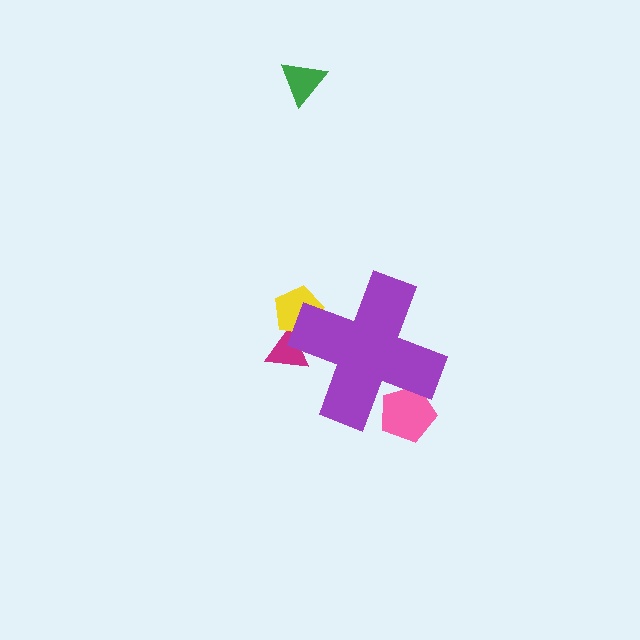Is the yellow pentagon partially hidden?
Yes, the yellow pentagon is partially hidden behind the purple cross.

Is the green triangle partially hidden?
No, the green triangle is fully visible.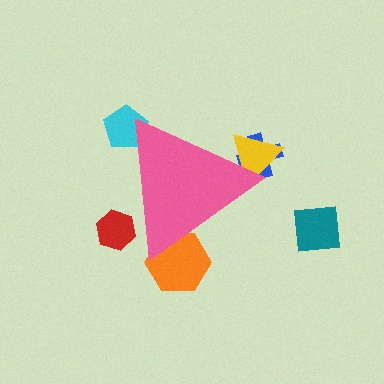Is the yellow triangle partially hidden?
Yes, the yellow triangle is partially hidden behind the pink triangle.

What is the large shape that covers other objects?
A pink triangle.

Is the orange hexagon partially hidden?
Yes, the orange hexagon is partially hidden behind the pink triangle.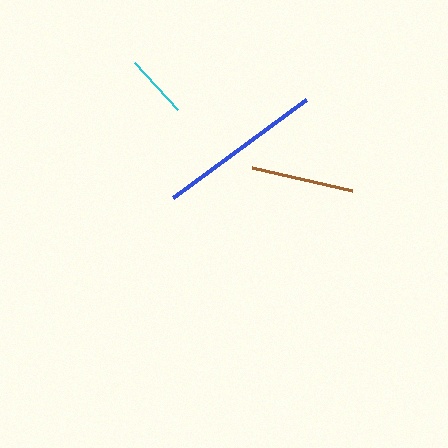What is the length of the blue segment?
The blue segment is approximately 165 pixels long.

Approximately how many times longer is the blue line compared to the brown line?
The blue line is approximately 1.6 times the length of the brown line.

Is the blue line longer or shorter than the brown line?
The blue line is longer than the brown line.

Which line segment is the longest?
The blue line is the longest at approximately 165 pixels.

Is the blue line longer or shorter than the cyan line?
The blue line is longer than the cyan line.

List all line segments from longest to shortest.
From longest to shortest: blue, brown, cyan.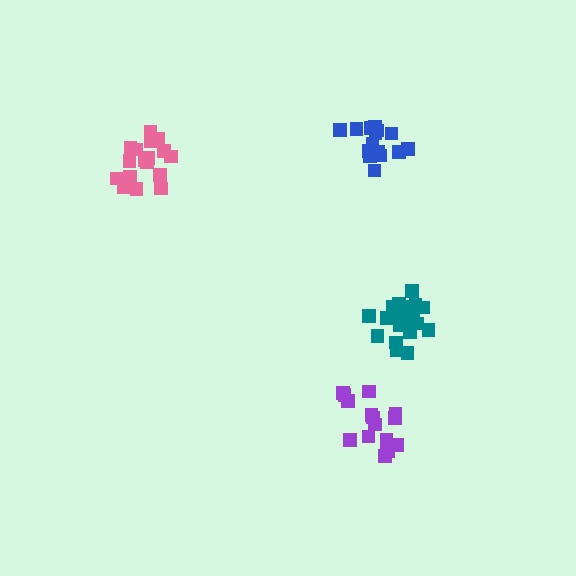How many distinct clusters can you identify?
There are 4 distinct clusters.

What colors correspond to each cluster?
The clusters are colored: pink, teal, purple, blue.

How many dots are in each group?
Group 1: 17 dots, Group 2: 21 dots, Group 3: 16 dots, Group 4: 15 dots (69 total).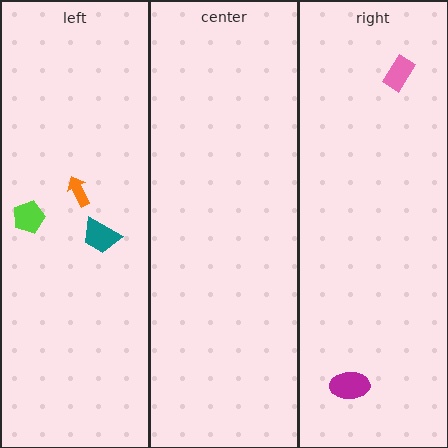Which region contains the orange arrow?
The left region.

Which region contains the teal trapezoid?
The left region.